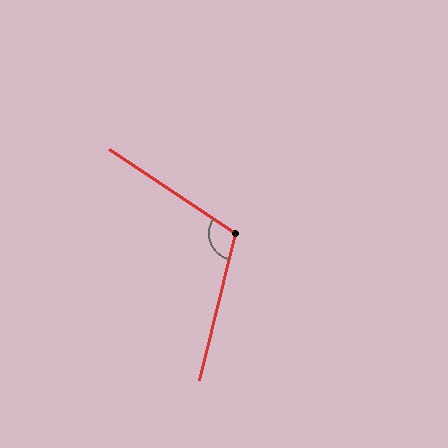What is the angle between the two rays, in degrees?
Approximately 110 degrees.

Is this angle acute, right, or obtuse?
It is obtuse.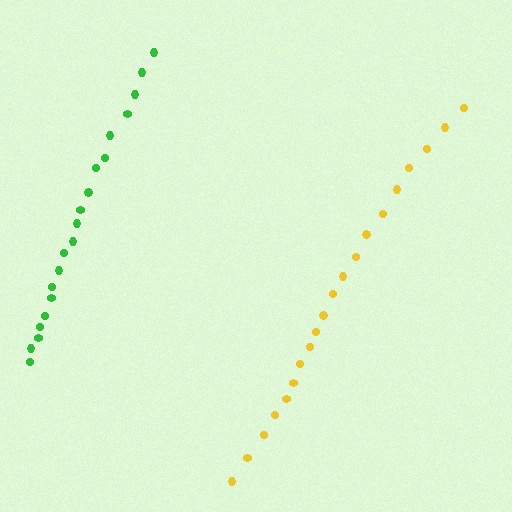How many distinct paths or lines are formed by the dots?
There are 2 distinct paths.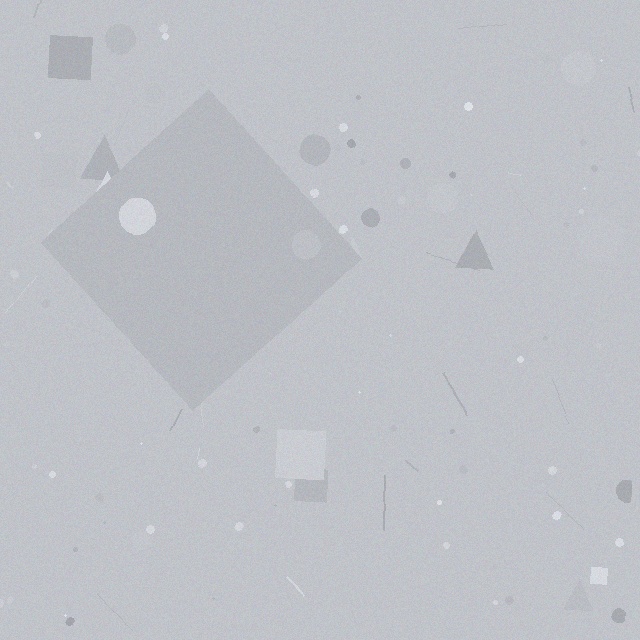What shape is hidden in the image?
A diamond is hidden in the image.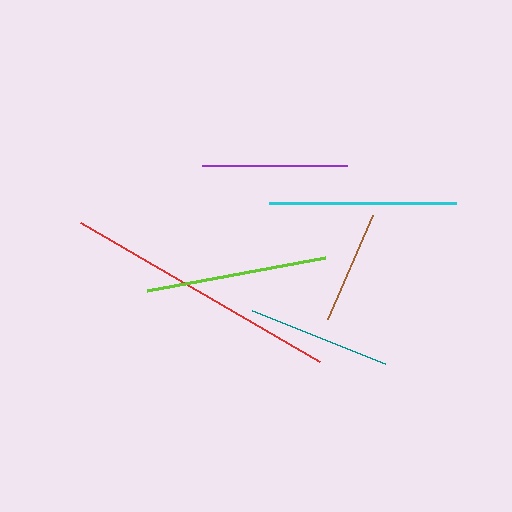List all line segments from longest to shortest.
From longest to shortest: red, cyan, lime, purple, teal, brown.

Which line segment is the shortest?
The brown line is the shortest at approximately 114 pixels.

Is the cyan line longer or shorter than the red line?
The red line is longer than the cyan line.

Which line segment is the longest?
The red line is the longest at approximately 277 pixels.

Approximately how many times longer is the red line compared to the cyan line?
The red line is approximately 1.5 times the length of the cyan line.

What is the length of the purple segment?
The purple segment is approximately 145 pixels long.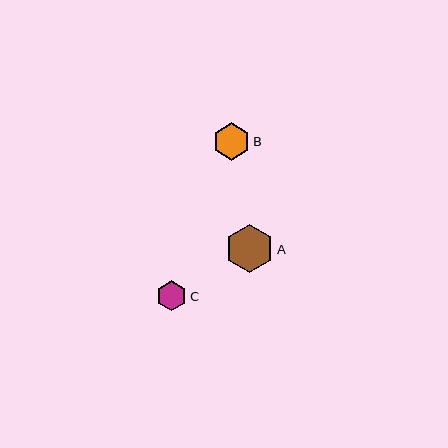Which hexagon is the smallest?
Hexagon C is the smallest with a size of approximately 30 pixels.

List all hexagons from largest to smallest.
From largest to smallest: A, B, C.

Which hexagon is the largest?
Hexagon A is the largest with a size of approximately 49 pixels.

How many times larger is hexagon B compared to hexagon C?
Hexagon B is approximately 1.2 times the size of hexagon C.